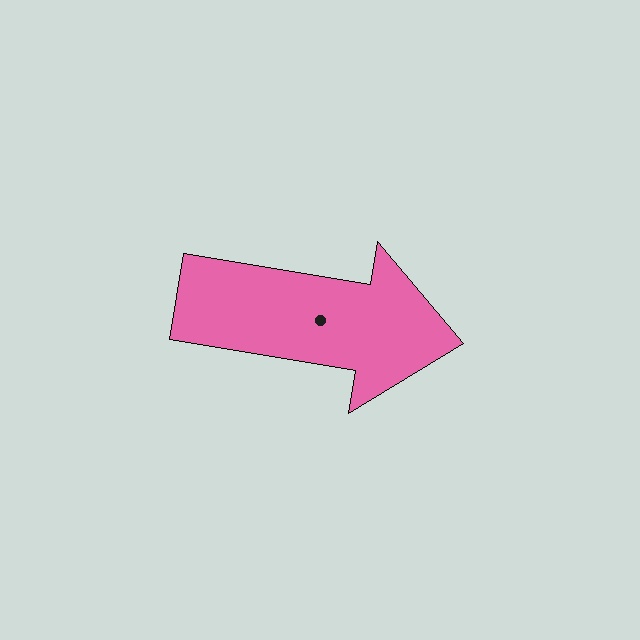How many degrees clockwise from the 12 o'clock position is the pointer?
Approximately 99 degrees.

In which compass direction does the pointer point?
East.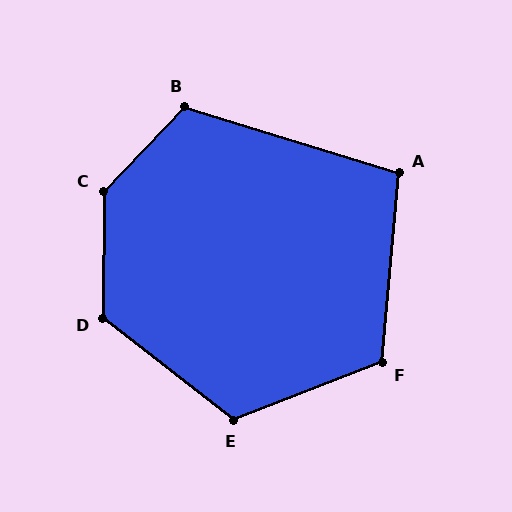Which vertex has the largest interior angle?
C, at approximately 137 degrees.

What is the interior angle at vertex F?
Approximately 116 degrees (obtuse).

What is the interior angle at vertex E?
Approximately 121 degrees (obtuse).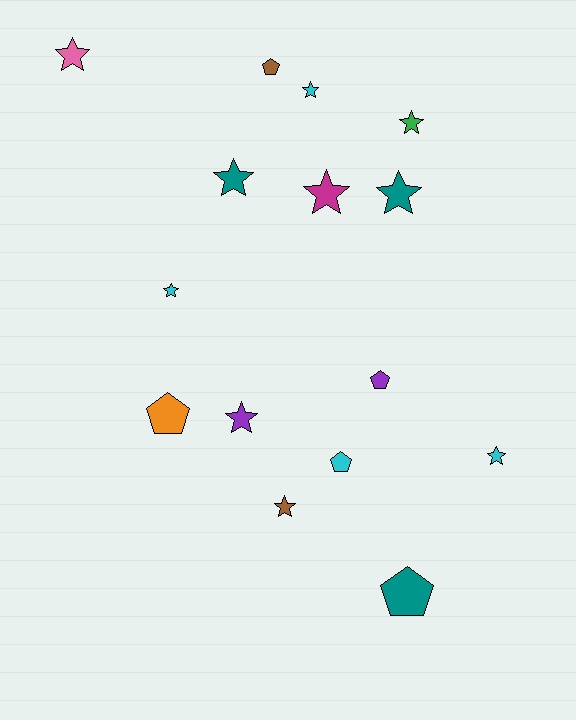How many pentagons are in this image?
There are 5 pentagons.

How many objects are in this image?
There are 15 objects.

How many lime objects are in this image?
There are no lime objects.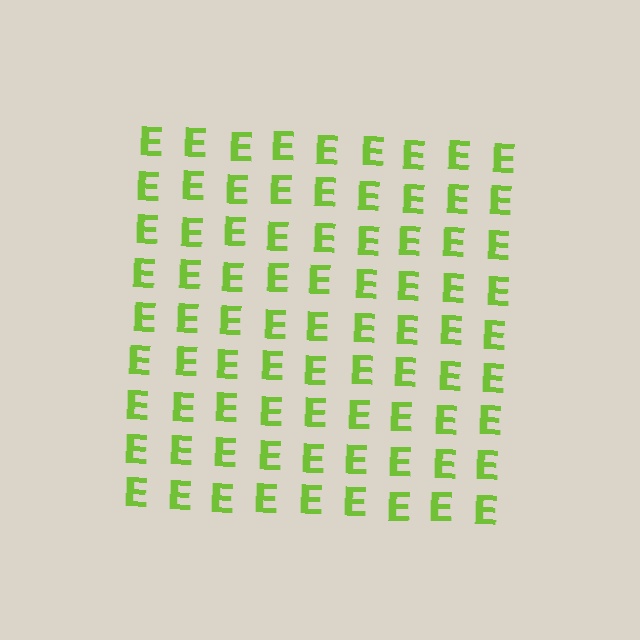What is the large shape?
The large shape is a square.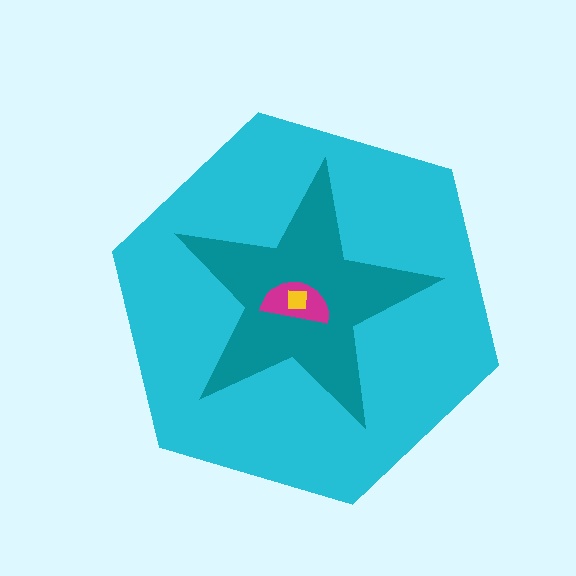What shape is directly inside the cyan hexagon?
The teal star.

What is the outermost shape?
The cyan hexagon.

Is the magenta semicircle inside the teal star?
Yes.